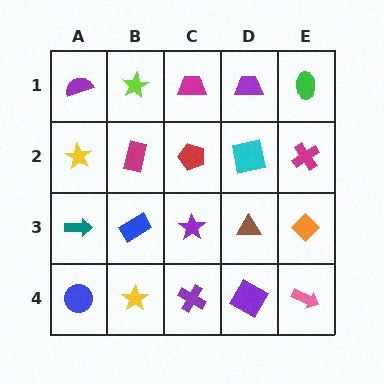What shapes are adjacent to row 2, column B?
A lime star (row 1, column B), a blue rectangle (row 3, column B), a yellow star (row 2, column A), a red pentagon (row 2, column C).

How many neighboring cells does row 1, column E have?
2.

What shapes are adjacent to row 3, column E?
A magenta cross (row 2, column E), a pink arrow (row 4, column E), a brown triangle (row 3, column D).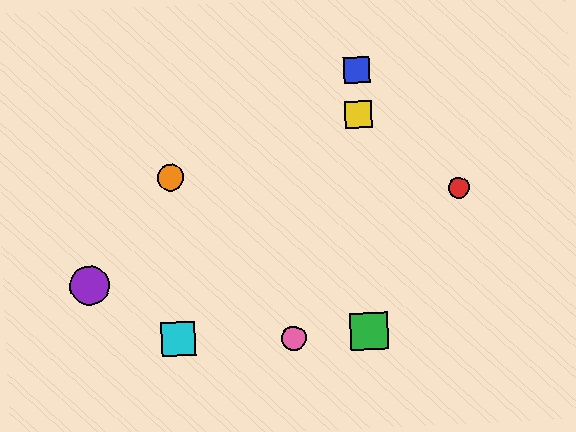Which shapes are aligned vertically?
The blue square, the green square, the yellow square are aligned vertically.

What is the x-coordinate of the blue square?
The blue square is at x≈356.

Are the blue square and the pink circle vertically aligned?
No, the blue square is at x≈356 and the pink circle is at x≈294.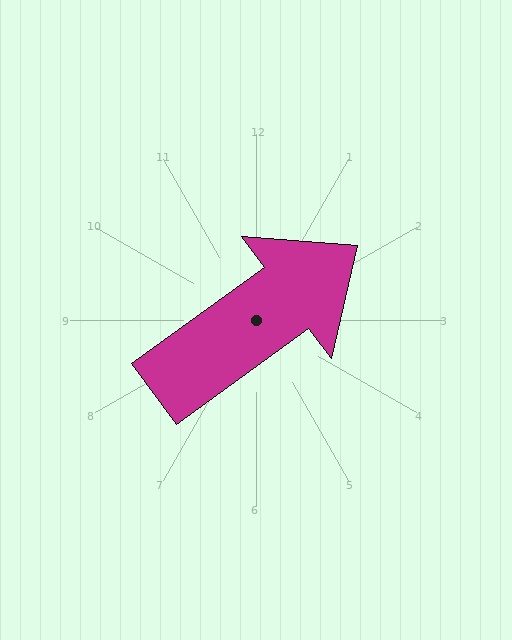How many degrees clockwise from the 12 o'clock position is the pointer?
Approximately 54 degrees.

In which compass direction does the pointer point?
Northeast.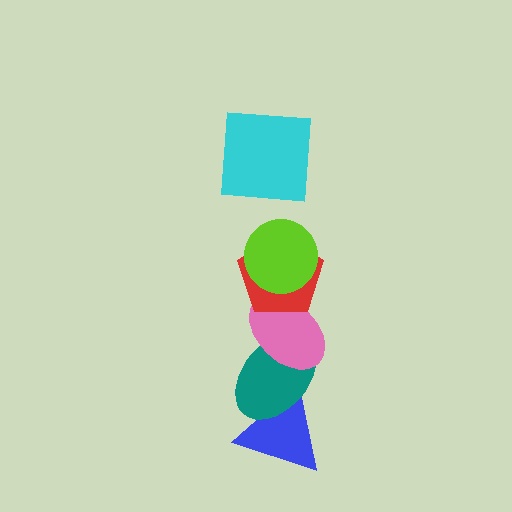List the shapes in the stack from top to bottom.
From top to bottom: the cyan square, the lime circle, the red pentagon, the pink ellipse, the teal ellipse, the blue triangle.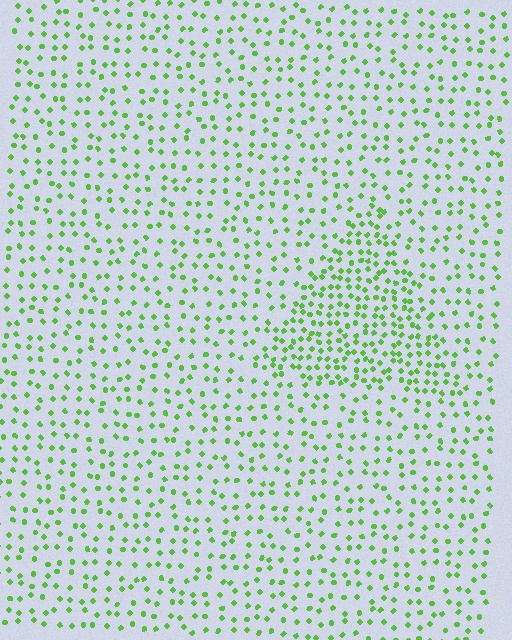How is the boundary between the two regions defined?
The boundary is defined by a change in element density (approximately 1.9x ratio). All elements are the same color, size, and shape.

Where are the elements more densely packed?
The elements are more densely packed inside the triangle boundary.